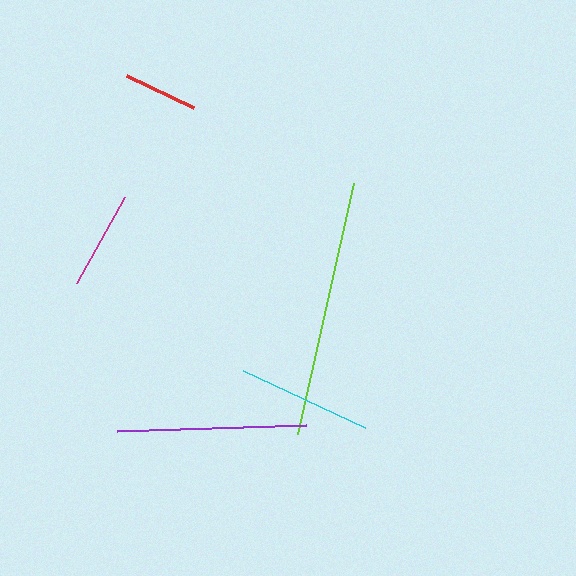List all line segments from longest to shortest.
From longest to shortest: lime, purple, cyan, magenta, red.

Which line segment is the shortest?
The red line is the shortest at approximately 74 pixels.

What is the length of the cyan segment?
The cyan segment is approximately 135 pixels long.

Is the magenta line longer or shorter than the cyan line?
The cyan line is longer than the magenta line.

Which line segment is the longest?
The lime line is the longest at approximately 257 pixels.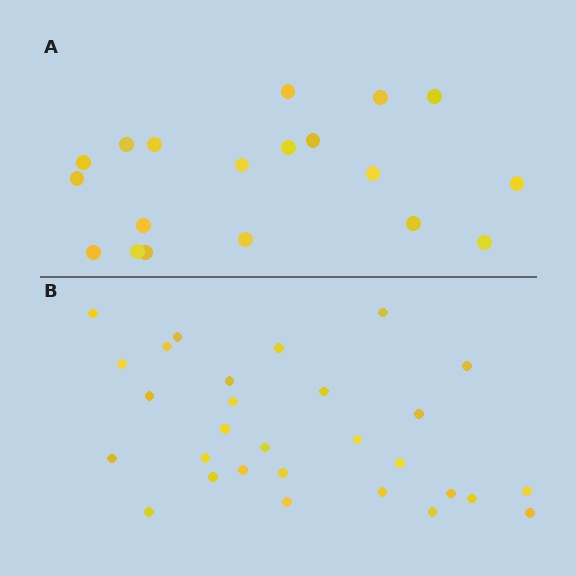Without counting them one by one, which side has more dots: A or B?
Region B (the bottom region) has more dots.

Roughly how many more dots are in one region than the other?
Region B has roughly 10 or so more dots than region A.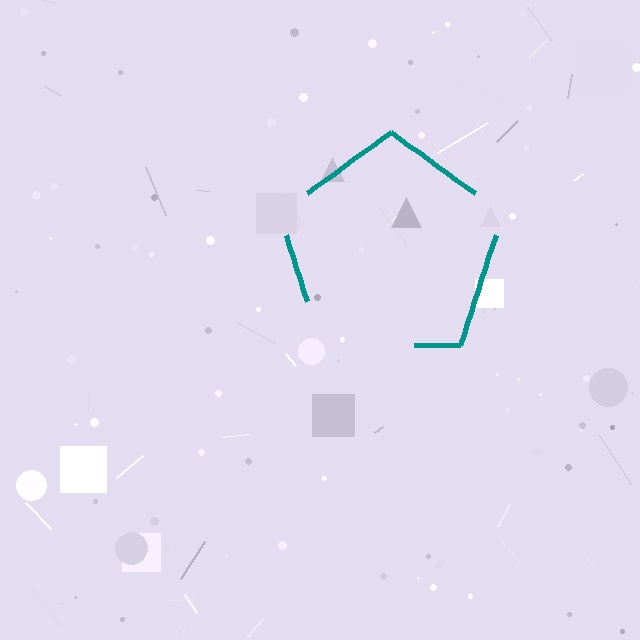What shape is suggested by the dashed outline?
The dashed outline suggests a pentagon.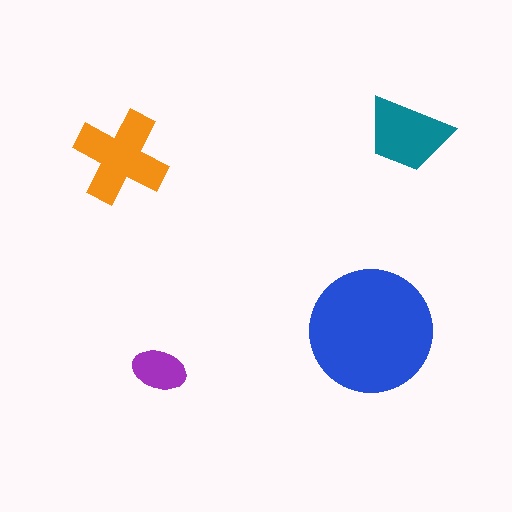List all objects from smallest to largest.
The purple ellipse, the teal trapezoid, the orange cross, the blue circle.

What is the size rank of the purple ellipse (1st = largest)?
4th.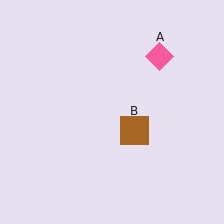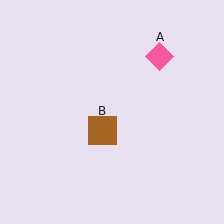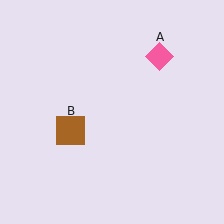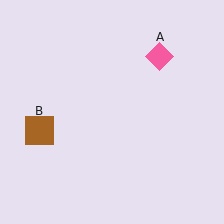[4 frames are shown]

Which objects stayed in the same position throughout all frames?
Pink diamond (object A) remained stationary.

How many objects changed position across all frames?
1 object changed position: brown square (object B).